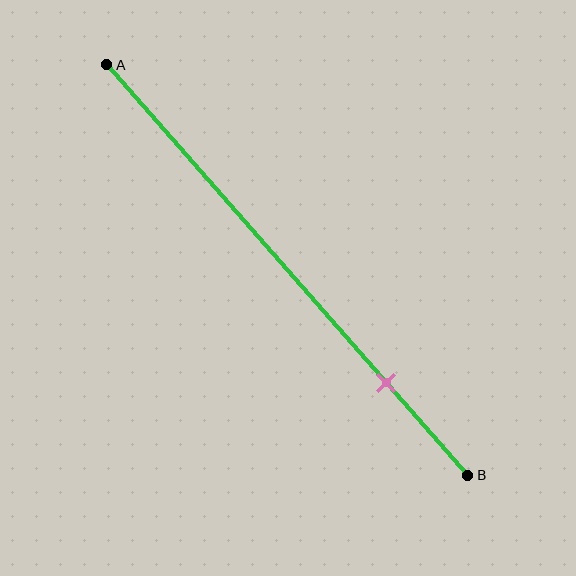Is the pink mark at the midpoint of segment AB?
No, the mark is at about 75% from A, not at the 50% midpoint.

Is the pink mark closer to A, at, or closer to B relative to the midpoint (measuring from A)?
The pink mark is closer to point B than the midpoint of segment AB.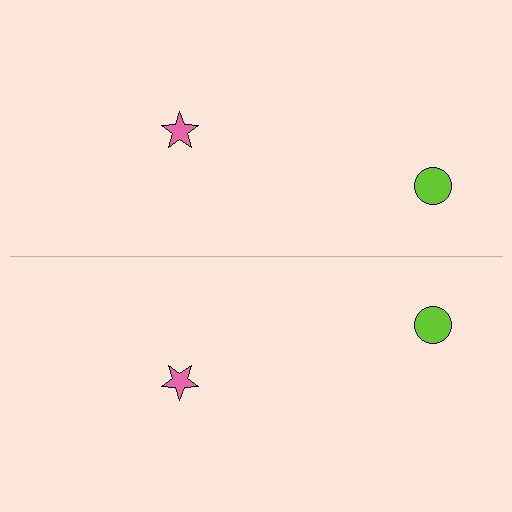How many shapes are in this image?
There are 4 shapes in this image.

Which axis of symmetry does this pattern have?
The pattern has a horizontal axis of symmetry running through the center of the image.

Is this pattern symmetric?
Yes, this pattern has bilateral (reflection) symmetry.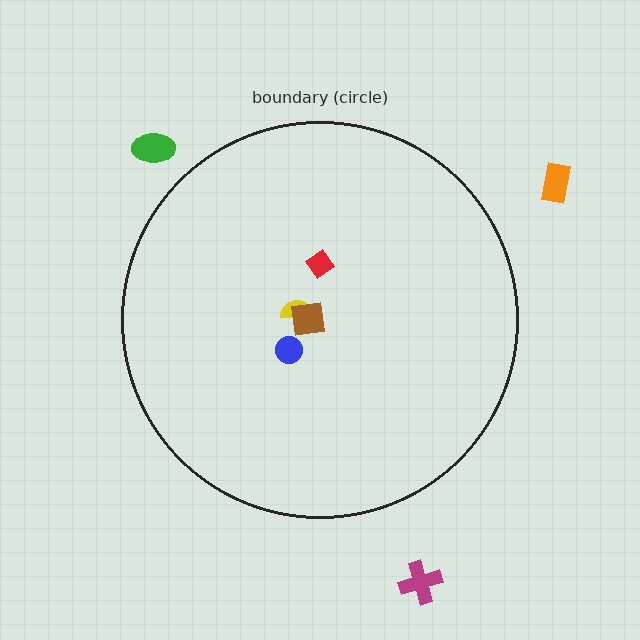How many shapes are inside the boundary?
4 inside, 3 outside.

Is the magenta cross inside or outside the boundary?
Outside.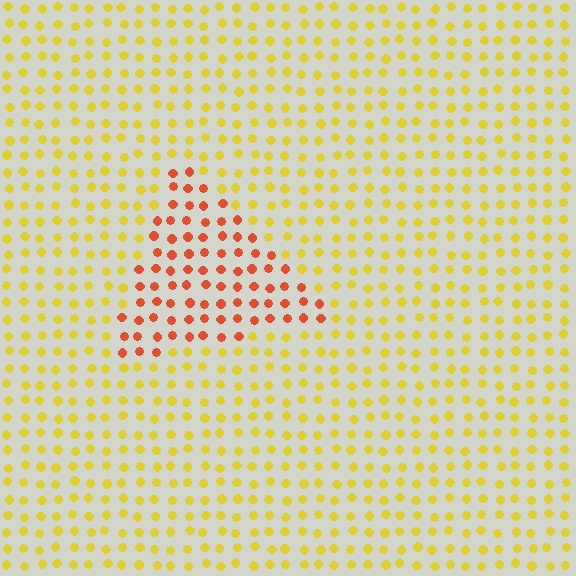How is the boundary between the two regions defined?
The boundary is defined purely by a slight shift in hue (about 45 degrees). Spacing, size, and orientation are identical on both sides.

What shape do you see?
I see a triangle.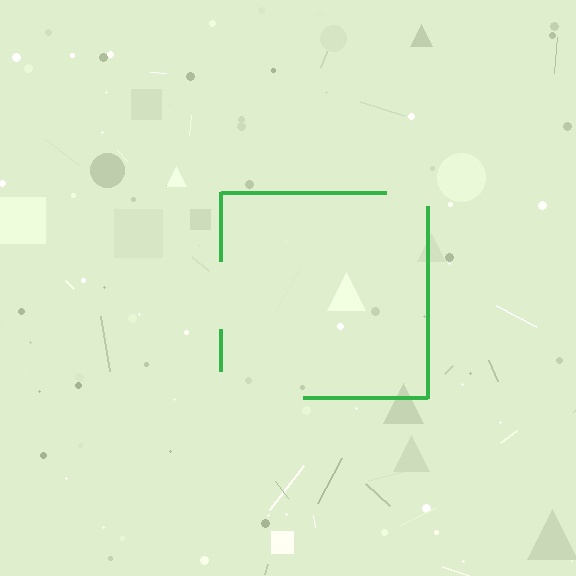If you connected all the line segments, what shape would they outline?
They would outline a square.